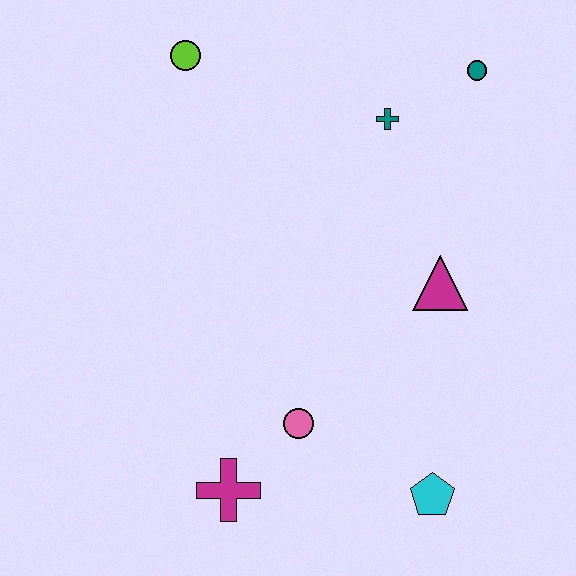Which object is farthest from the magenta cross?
The teal circle is farthest from the magenta cross.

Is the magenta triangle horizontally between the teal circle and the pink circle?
Yes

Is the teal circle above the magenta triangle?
Yes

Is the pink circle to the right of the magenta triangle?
No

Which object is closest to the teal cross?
The teal circle is closest to the teal cross.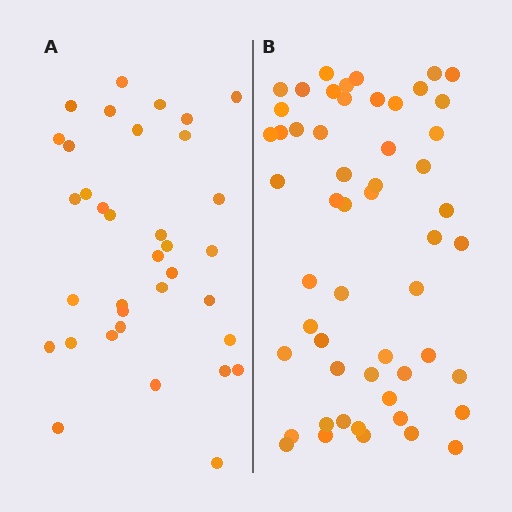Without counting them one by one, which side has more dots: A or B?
Region B (the right region) has more dots.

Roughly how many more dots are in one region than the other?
Region B has approximately 20 more dots than region A.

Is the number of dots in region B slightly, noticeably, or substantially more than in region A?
Region B has substantially more. The ratio is roughly 1.5 to 1.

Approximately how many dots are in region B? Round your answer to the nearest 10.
About 50 dots. (The exact count is 54, which rounds to 50.)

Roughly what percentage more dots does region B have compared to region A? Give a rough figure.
About 55% more.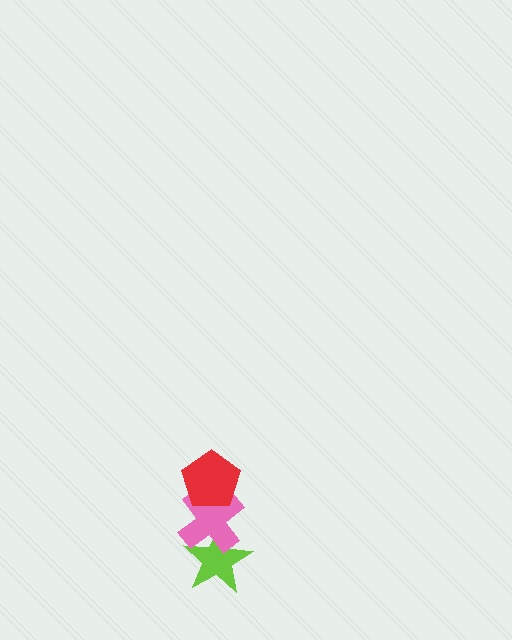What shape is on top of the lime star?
The pink cross is on top of the lime star.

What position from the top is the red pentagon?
The red pentagon is 1st from the top.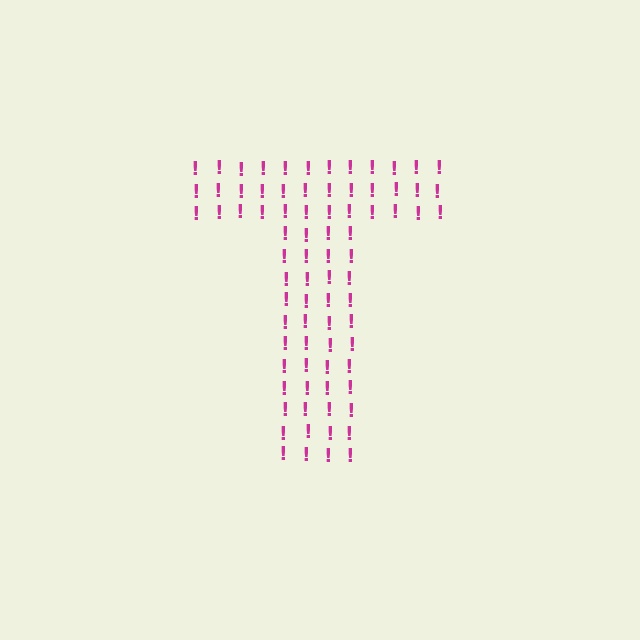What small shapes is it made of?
It is made of small exclamation marks.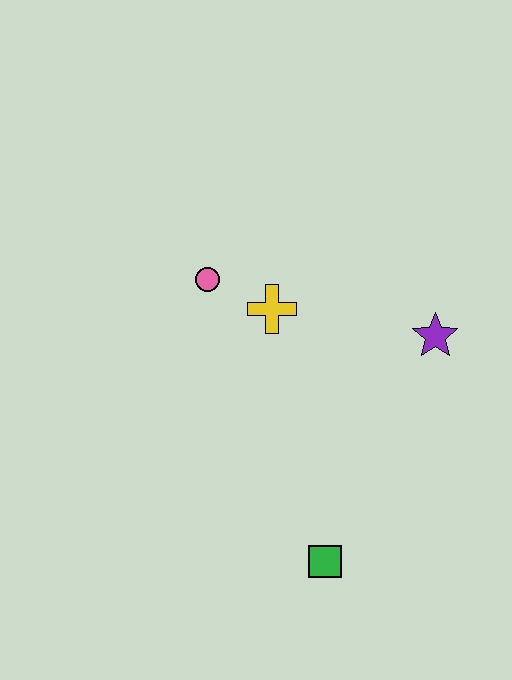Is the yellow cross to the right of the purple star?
No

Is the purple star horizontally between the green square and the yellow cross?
No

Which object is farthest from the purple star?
The green square is farthest from the purple star.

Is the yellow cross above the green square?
Yes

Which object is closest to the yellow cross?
The pink circle is closest to the yellow cross.